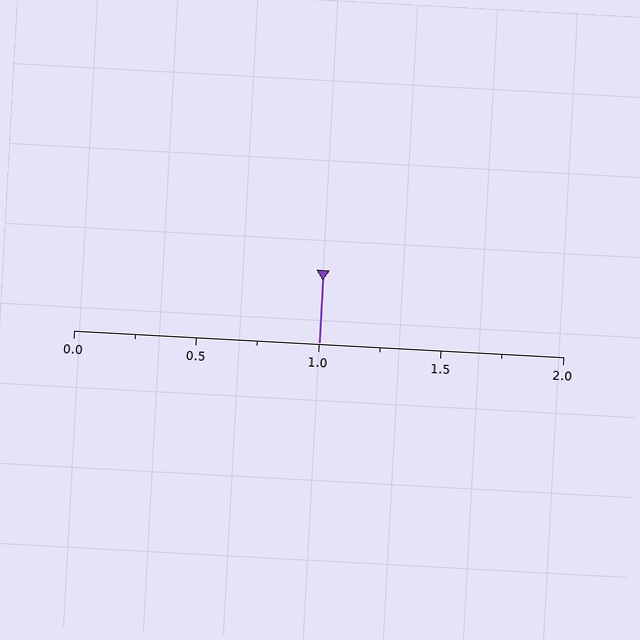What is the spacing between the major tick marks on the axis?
The major ticks are spaced 0.5 apart.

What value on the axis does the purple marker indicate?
The marker indicates approximately 1.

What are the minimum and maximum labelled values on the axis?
The axis runs from 0.0 to 2.0.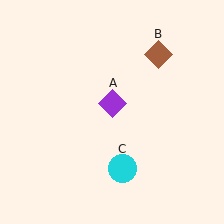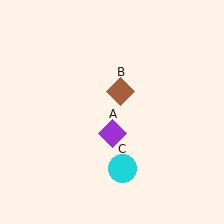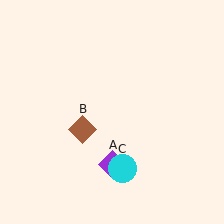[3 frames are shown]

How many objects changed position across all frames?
2 objects changed position: purple diamond (object A), brown diamond (object B).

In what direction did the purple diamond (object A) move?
The purple diamond (object A) moved down.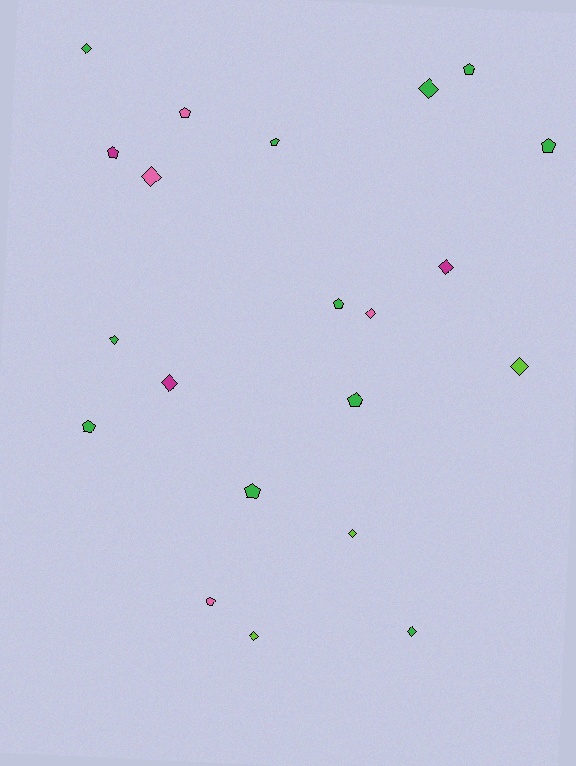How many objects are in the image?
There are 21 objects.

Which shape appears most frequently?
Diamond, with 11 objects.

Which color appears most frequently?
Green, with 11 objects.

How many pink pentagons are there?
There are 2 pink pentagons.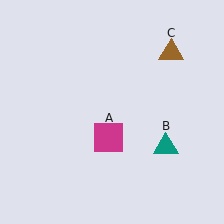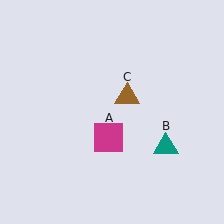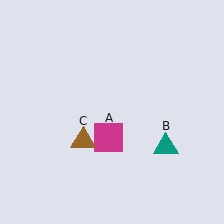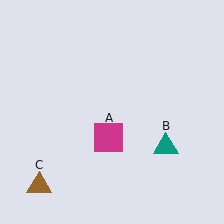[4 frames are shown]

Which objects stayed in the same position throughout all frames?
Magenta square (object A) and teal triangle (object B) remained stationary.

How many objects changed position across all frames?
1 object changed position: brown triangle (object C).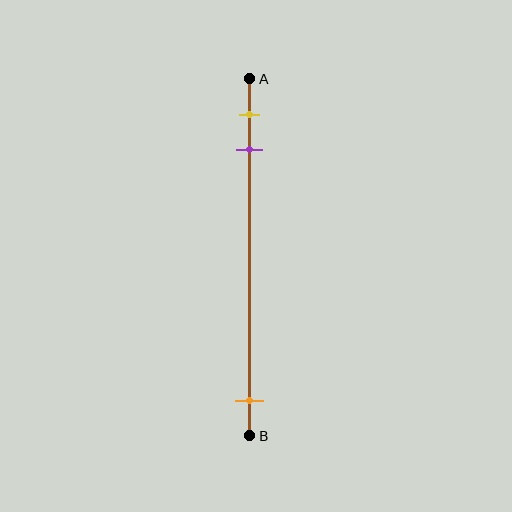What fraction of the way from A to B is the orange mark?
The orange mark is approximately 90% (0.9) of the way from A to B.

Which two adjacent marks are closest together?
The yellow and purple marks are the closest adjacent pair.